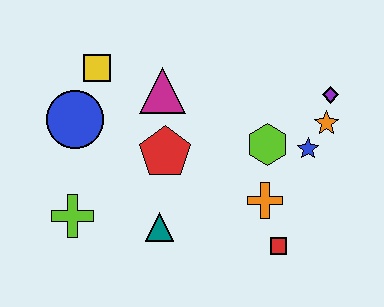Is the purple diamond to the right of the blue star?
Yes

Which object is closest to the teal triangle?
The red pentagon is closest to the teal triangle.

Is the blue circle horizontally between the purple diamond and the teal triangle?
No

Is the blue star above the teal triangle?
Yes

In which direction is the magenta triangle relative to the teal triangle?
The magenta triangle is above the teal triangle.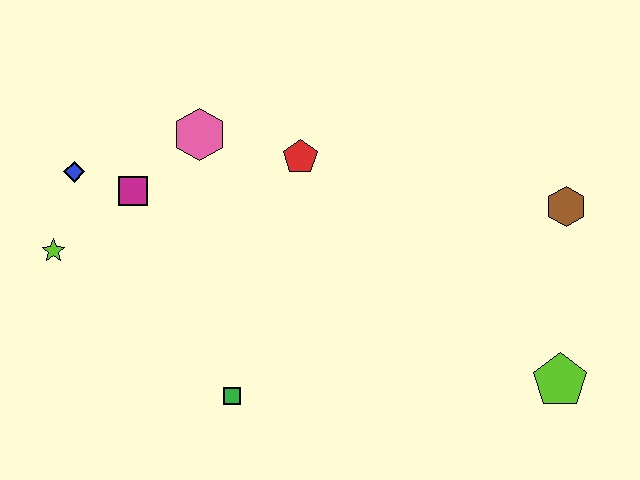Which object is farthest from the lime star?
The lime pentagon is farthest from the lime star.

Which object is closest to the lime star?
The blue diamond is closest to the lime star.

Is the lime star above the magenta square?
No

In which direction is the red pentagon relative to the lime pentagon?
The red pentagon is to the left of the lime pentagon.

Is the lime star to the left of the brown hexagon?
Yes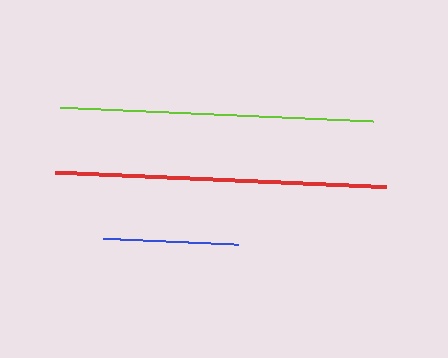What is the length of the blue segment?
The blue segment is approximately 135 pixels long.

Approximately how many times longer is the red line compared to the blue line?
The red line is approximately 2.5 times the length of the blue line.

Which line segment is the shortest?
The blue line is the shortest at approximately 135 pixels.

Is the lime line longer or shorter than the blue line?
The lime line is longer than the blue line.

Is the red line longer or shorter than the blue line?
The red line is longer than the blue line.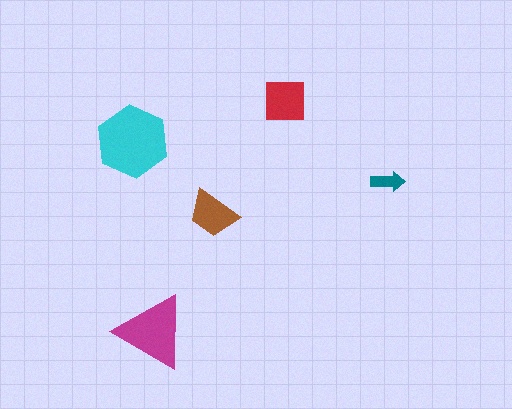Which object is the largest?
The cyan hexagon.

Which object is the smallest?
The teal arrow.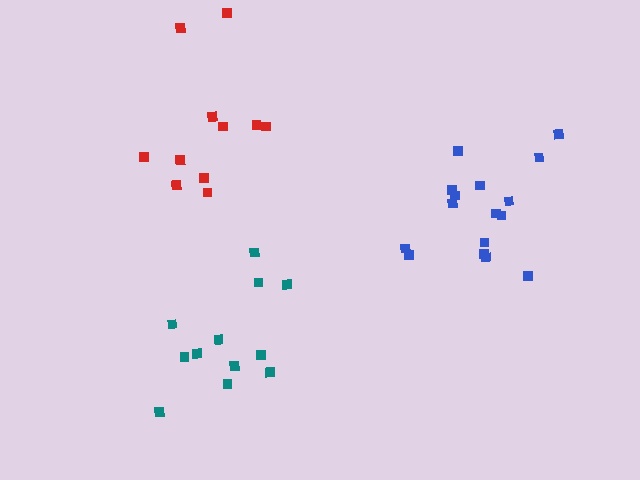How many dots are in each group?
Group 1: 16 dots, Group 2: 12 dots, Group 3: 11 dots (39 total).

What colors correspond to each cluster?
The clusters are colored: blue, teal, red.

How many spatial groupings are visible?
There are 3 spatial groupings.